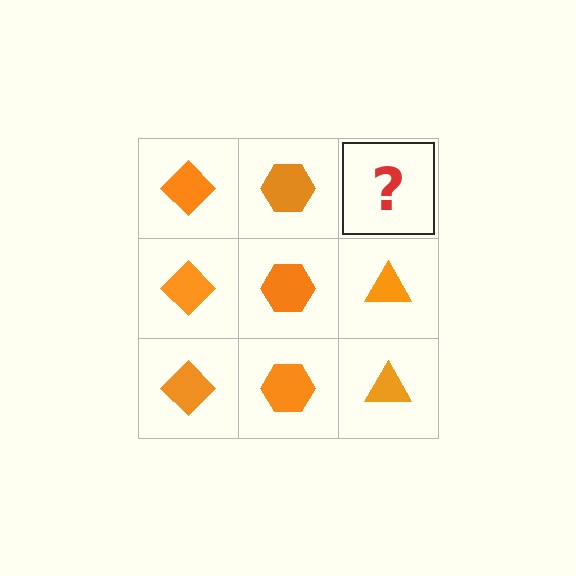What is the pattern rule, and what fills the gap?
The rule is that each column has a consistent shape. The gap should be filled with an orange triangle.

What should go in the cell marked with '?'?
The missing cell should contain an orange triangle.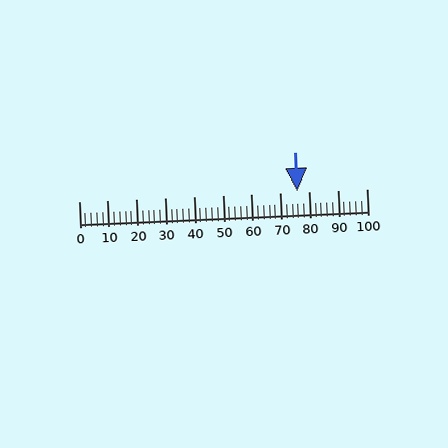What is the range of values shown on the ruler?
The ruler shows values from 0 to 100.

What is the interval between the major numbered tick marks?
The major tick marks are spaced 10 units apart.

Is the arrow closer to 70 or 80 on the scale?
The arrow is closer to 80.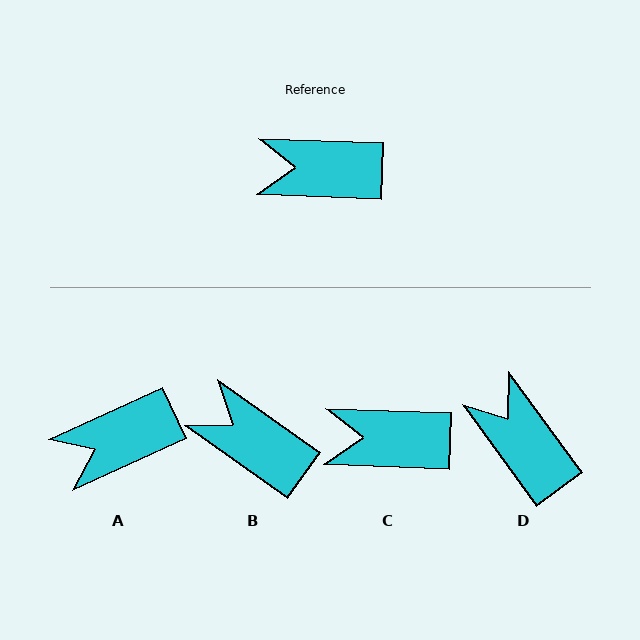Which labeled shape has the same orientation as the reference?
C.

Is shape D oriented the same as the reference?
No, it is off by about 52 degrees.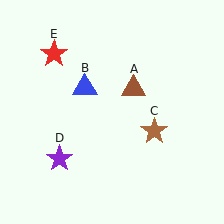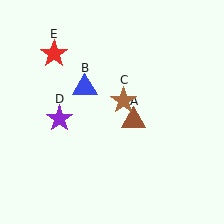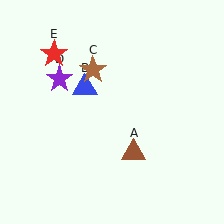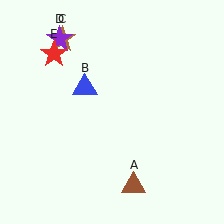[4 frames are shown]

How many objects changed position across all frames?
3 objects changed position: brown triangle (object A), brown star (object C), purple star (object D).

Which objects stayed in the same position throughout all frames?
Blue triangle (object B) and red star (object E) remained stationary.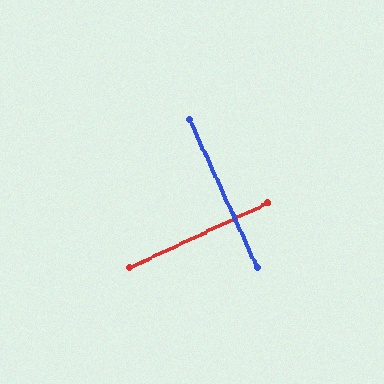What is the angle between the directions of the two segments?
Approximately 89 degrees.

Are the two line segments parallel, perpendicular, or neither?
Perpendicular — they meet at approximately 89°.